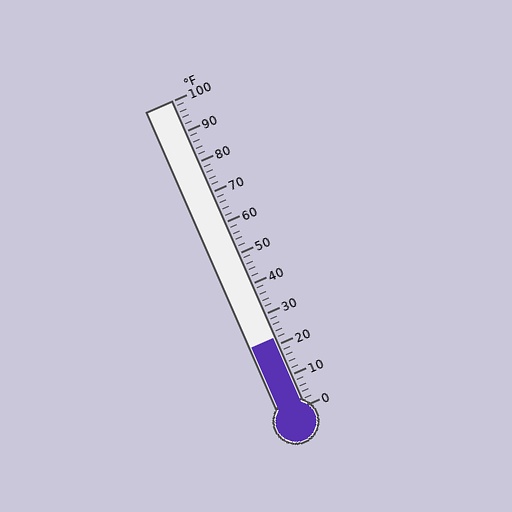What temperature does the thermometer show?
The thermometer shows approximately 22°F.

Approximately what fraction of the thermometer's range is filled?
The thermometer is filled to approximately 20% of its range.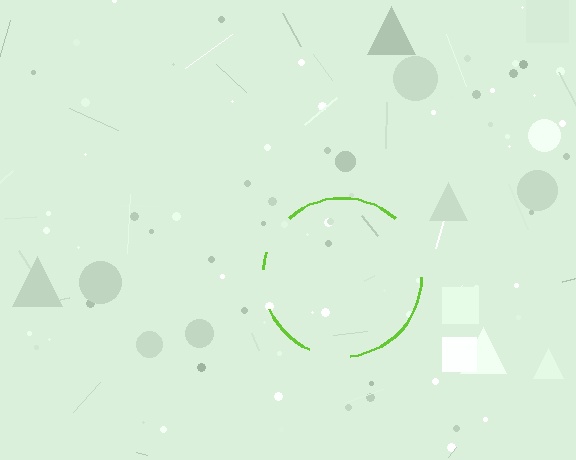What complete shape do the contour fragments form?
The contour fragments form a circle.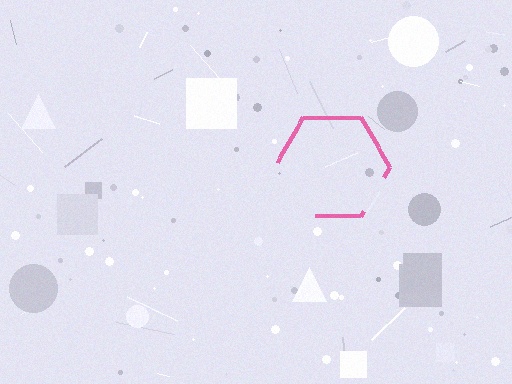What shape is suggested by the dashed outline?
The dashed outline suggests a hexagon.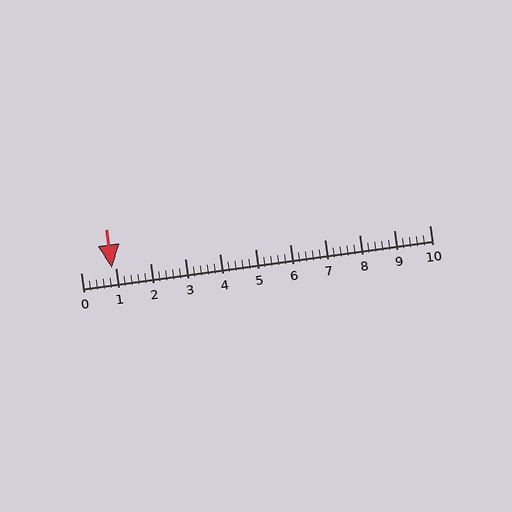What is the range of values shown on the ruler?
The ruler shows values from 0 to 10.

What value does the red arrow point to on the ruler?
The red arrow points to approximately 0.9.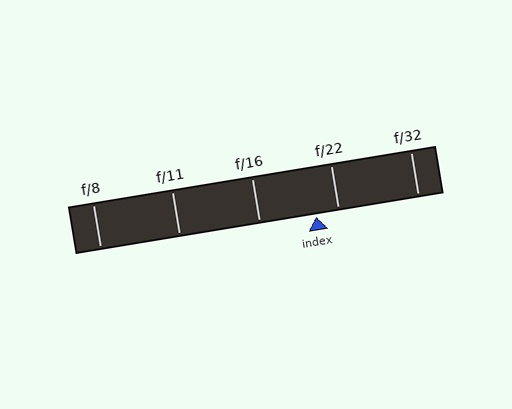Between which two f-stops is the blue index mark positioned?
The index mark is between f/16 and f/22.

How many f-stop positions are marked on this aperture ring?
There are 5 f-stop positions marked.